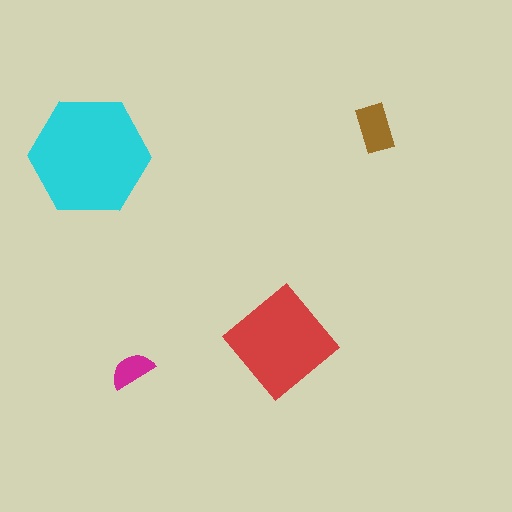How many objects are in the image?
There are 4 objects in the image.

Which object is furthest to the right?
The brown rectangle is rightmost.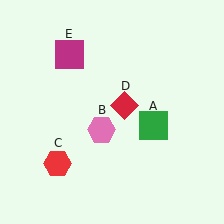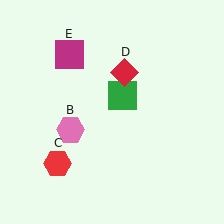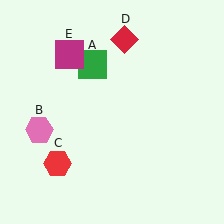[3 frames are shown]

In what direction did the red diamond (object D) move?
The red diamond (object D) moved up.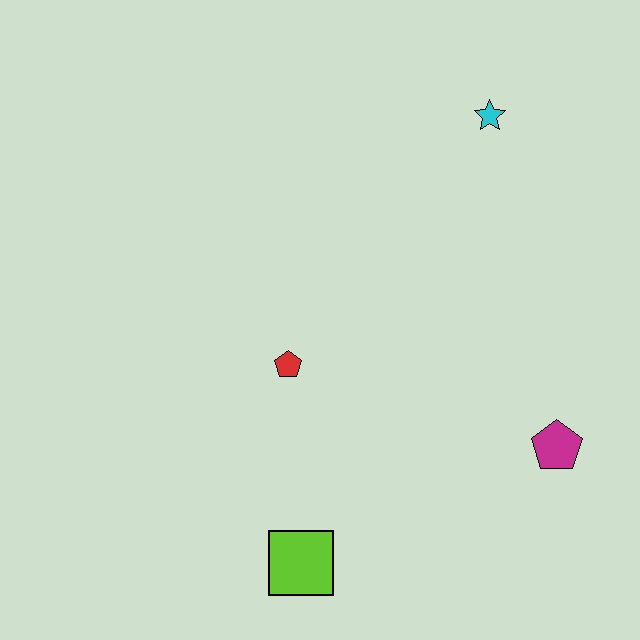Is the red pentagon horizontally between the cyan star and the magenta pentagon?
No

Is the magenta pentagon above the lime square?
Yes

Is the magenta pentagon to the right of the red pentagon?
Yes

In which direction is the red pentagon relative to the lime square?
The red pentagon is above the lime square.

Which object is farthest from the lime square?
The cyan star is farthest from the lime square.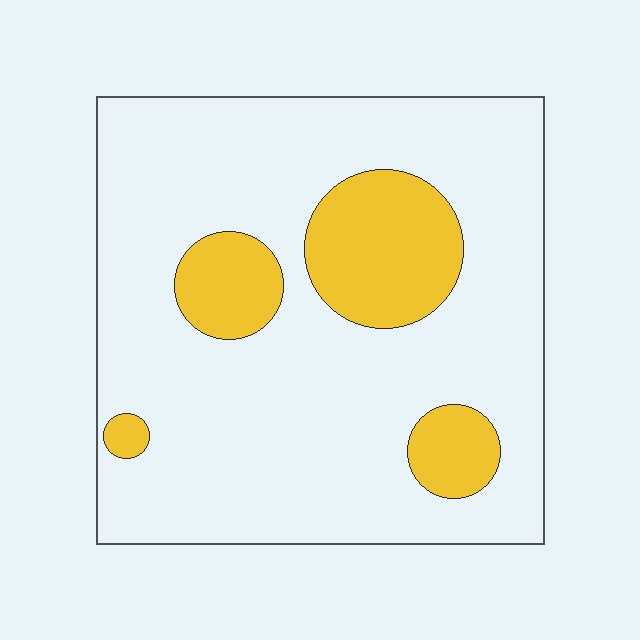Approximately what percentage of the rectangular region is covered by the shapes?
Approximately 20%.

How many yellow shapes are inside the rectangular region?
4.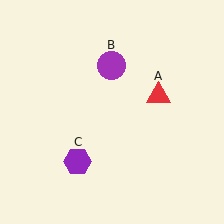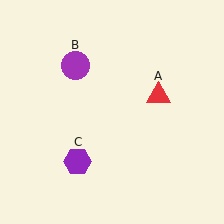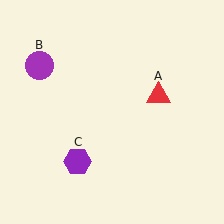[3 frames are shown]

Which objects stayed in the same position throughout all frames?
Red triangle (object A) and purple hexagon (object C) remained stationary.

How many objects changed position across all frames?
1 object changed position: purple circle (object B).